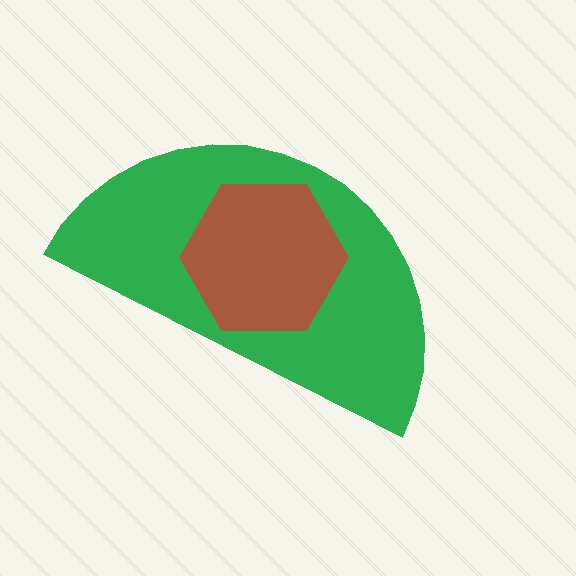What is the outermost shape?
The green semicircle.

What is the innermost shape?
The brown hexagon.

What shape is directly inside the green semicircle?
The brown hexagon.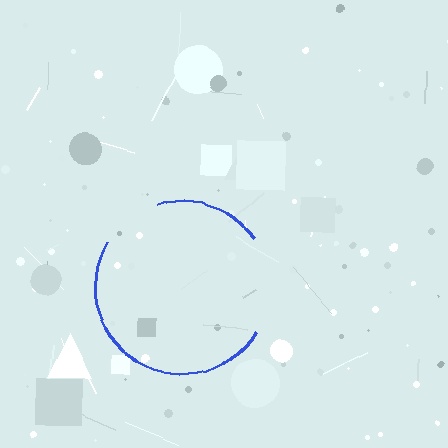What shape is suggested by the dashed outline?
The dashed outline suggests a circle.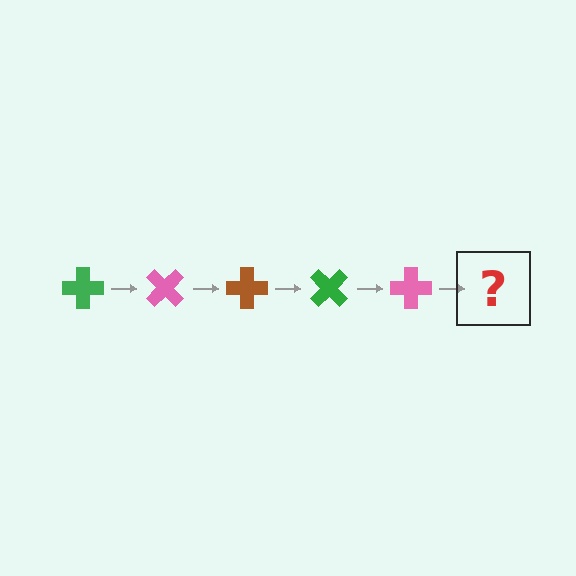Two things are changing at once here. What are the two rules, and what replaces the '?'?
The two rules are that it rotates 45 degrees each step and the color cycles through green, pink, and brown. The '?' should be a brown cross, rotated 225 degrees from the start.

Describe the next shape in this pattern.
It should be a brown cross, rotated 225 degrees from the start.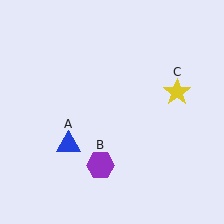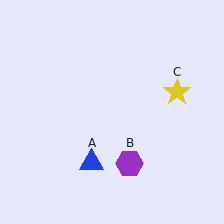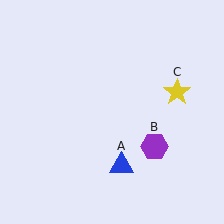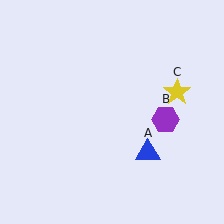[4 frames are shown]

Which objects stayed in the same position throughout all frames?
Yellow star (object C) remained stationary.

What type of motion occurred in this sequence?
The blue triangle (object A), purple hexagon (object B) rotated counterclockwise around the center of the scene.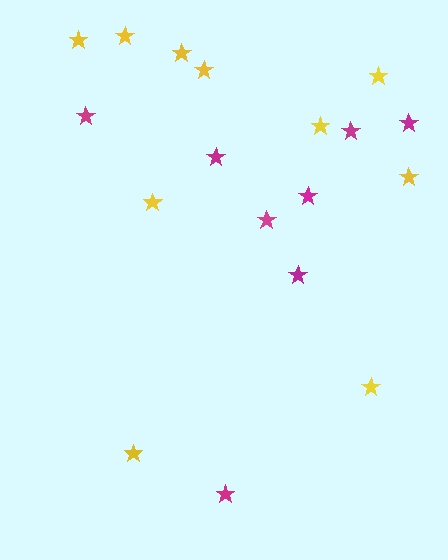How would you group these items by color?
There are 2 groups: one group of magenta stars (8) and one group of yellow stars (10).